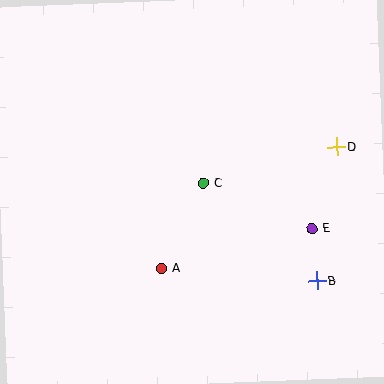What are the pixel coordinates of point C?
Point C is at (203, 183).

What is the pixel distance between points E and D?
The distance between E and D is 85 pixels.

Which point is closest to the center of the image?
Point C at (203, 183) is closest to the center.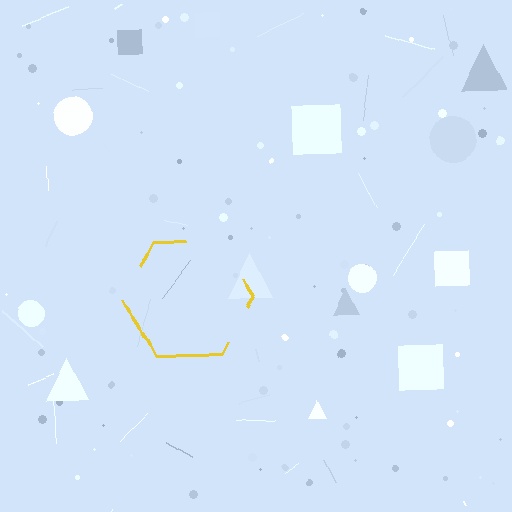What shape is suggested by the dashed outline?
The dashed outline suggests a hexagon.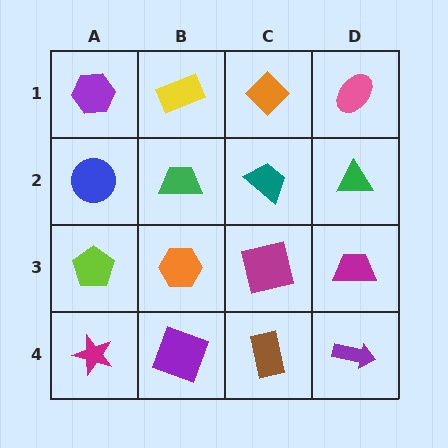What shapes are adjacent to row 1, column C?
A teal trapezoid (row 2, column C), a yellow rectangle (row 1, column B), a pink ellipse (row 1, column D).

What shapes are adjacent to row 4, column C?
A magenta square (row 3, column C), a purple square (row 4, column B), a purple arrow (row 4, column D).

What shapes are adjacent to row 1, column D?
A green triangle (row 2, column D), an orange diamond (row 1, column C).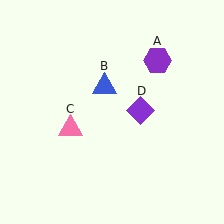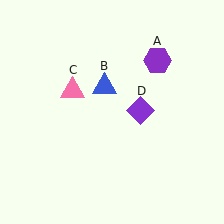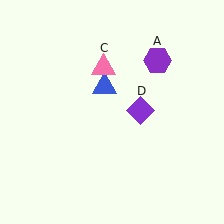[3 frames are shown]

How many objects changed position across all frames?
1 object changed position: pink triangle (object C).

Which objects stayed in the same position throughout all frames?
Purple hexagon (object A) and blue triangle (object B) and purple diamond (object D) remained stationary.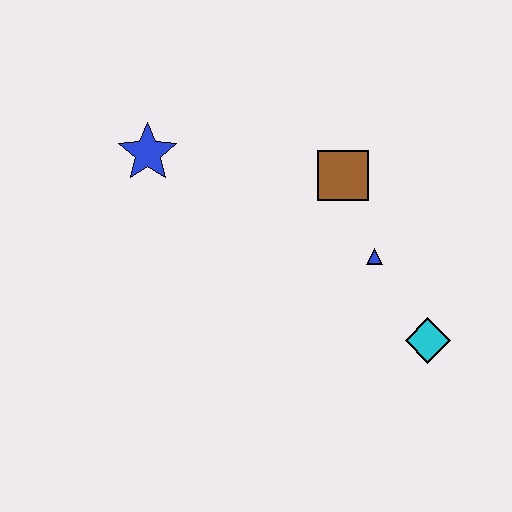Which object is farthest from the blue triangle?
The blue star is farthest from the blue triangle.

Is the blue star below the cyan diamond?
No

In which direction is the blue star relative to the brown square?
The blue star is to the left of the brown square.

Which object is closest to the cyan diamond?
The blue triangle is closest to the cyan diamond.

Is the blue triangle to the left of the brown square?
No